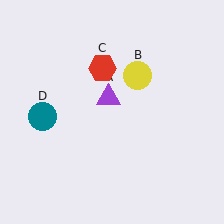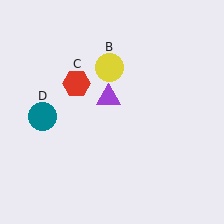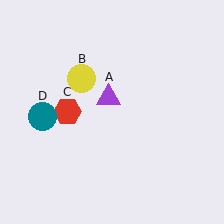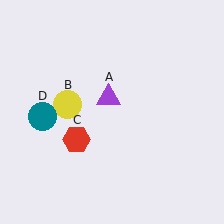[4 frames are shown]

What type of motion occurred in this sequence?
The yellow circle (object B), red hexagon (object C) rotated counterclockwise around the center of the scene.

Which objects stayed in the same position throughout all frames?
Purple triangle (object A) and teal circle (object D) remained stationary.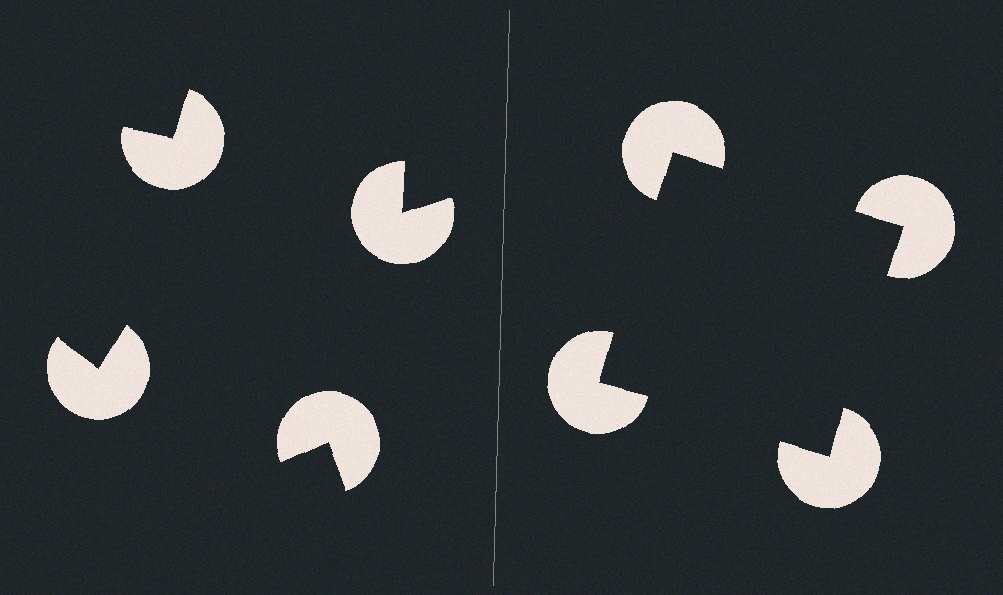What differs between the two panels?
The pac-man discs are positioned identically on both sides; only the wedge orientations differ. On the right they align to a square; on the left they are misaligned.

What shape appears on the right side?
An illusory square.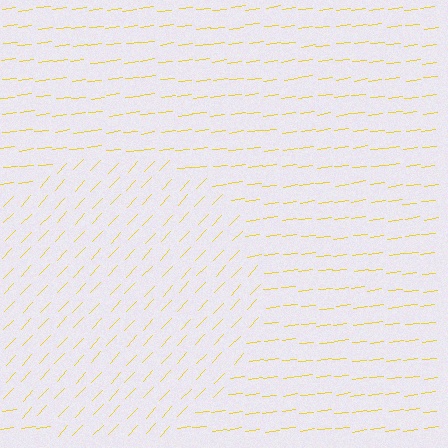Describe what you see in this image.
The image is filled with small yellow line segments. A circle region in the image has lines oriented differently from the surrounding lines, creating a visible texture boundary.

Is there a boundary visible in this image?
Yes, there is a texture boundary formed by a change in line orientation.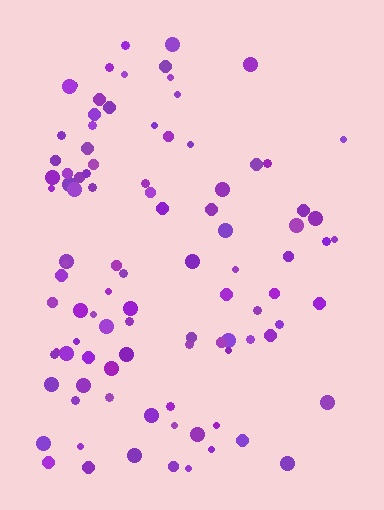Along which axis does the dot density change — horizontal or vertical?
Horizontal.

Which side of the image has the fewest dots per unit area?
The right.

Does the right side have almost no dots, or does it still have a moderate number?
Still a moderate number, just noticeably fewer than the left.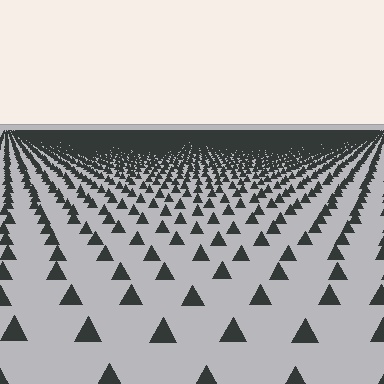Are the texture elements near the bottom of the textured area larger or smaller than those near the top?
Larger. Near the bottom, elements are closer to the viewer and appear at a bigger on-screen size.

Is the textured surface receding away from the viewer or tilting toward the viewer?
The surface is receding away from the viewer. Texture elements get smaller and denser toward the top.